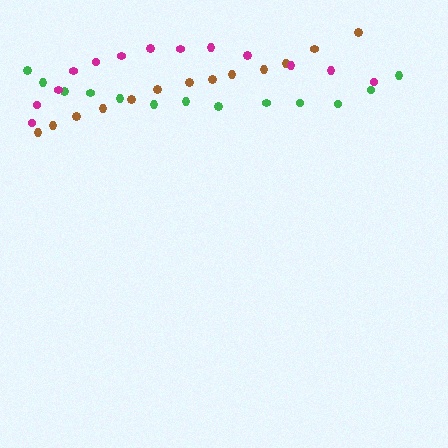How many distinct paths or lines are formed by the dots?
There are 3 distinct paths.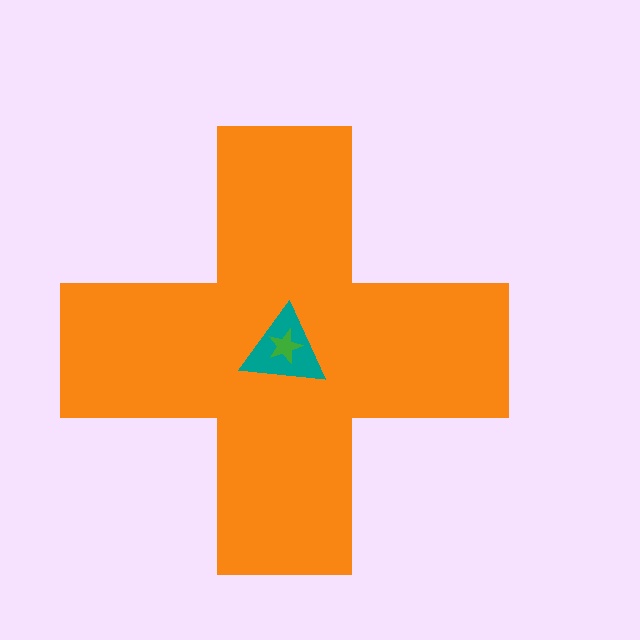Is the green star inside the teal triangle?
Yes.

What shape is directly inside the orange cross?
The teal triangle.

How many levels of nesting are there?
3.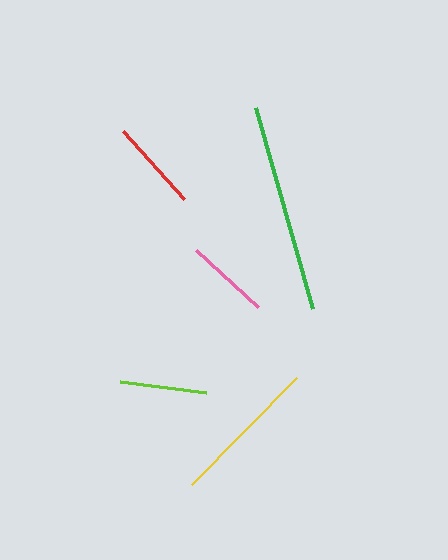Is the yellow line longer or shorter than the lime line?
The yellow line is longer than the lime line.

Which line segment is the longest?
The green line is the longest at approximately 209 pixels.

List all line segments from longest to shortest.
From longest to shortest: green, yellow, red, lime, pink.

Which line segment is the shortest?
The pink line is the shortest at approximately 84 pixels.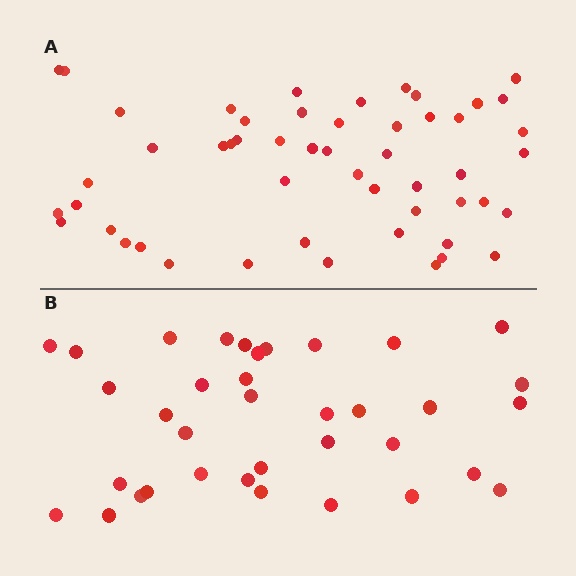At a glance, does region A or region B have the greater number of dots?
Region A (the top region) has more dots.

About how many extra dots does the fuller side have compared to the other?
Region A has approximately 15 more dots than region B.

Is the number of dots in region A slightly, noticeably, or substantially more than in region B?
Region A has noticeably more, but not dramatically so. The ratio is roughly 1.4 to 1.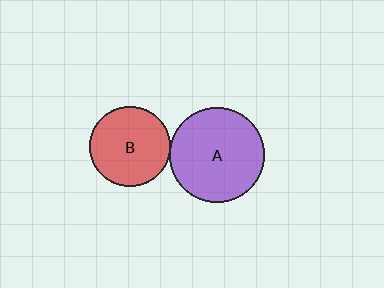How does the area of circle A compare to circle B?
Approximately 1.4 times.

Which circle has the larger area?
Circle A (purple).